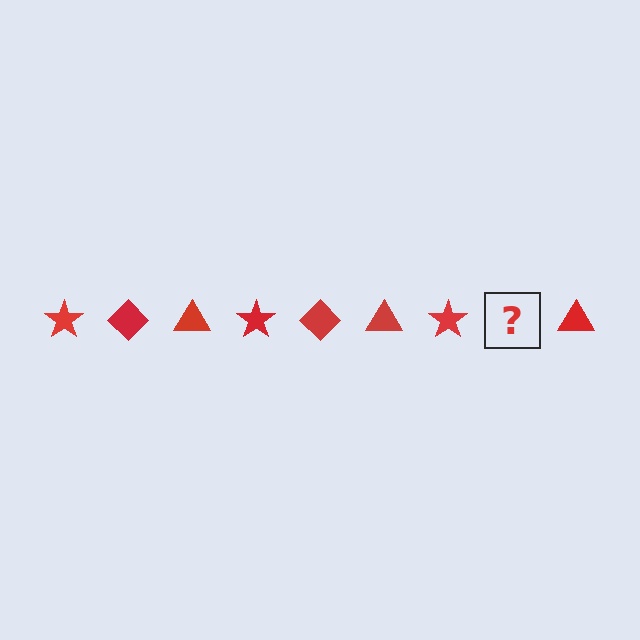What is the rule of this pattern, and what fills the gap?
The rule is that the pattern cycles through star, diamond, triangle shapes in red. The gap should be filled with a red diamond.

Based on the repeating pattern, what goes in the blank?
The blank should be a red diamond.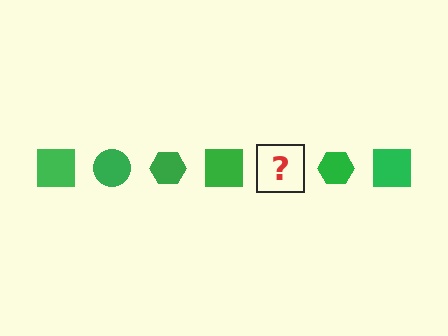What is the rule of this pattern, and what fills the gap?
The rule is that the pattern cycles through square, circle, hexagon shapes in green. The gap should be filled with a green circle.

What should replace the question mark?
The question mark should be replaced with a green circle.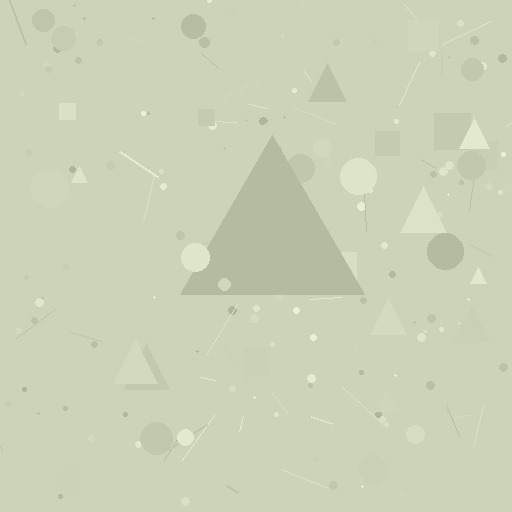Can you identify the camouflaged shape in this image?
The camouflaged shape is a triangle.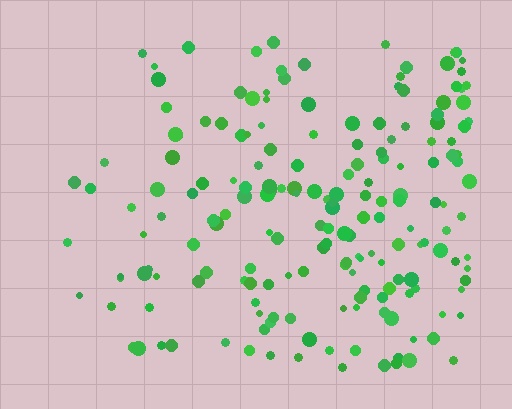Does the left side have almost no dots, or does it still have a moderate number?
Still a moderate number, just noticeably fewer than the right.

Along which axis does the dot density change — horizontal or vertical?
Horizontal.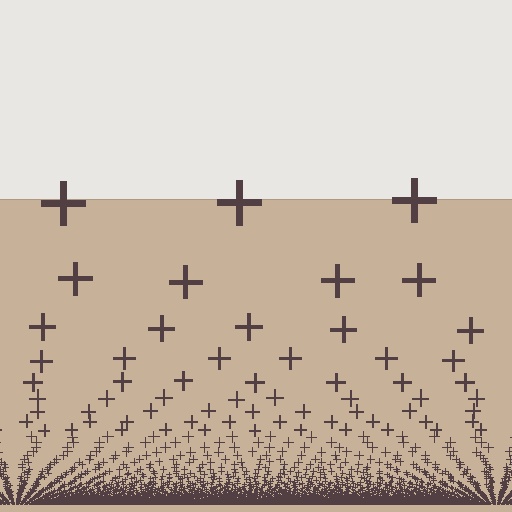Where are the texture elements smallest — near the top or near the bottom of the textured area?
Near the bottom.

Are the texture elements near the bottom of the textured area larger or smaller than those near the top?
Smaller. The gradient is inverted — elements near the bottom are smaller and denser.